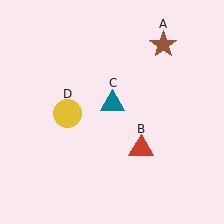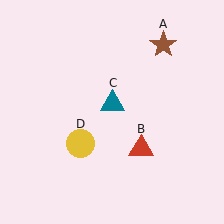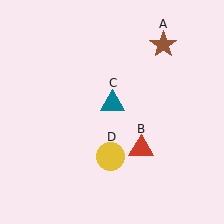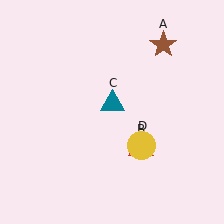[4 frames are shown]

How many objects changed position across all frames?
1 object changed position: yellow circle (object D).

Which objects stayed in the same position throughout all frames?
Brown star (object A) and red triangle (object B) and teal triangle (object C) remained stationary.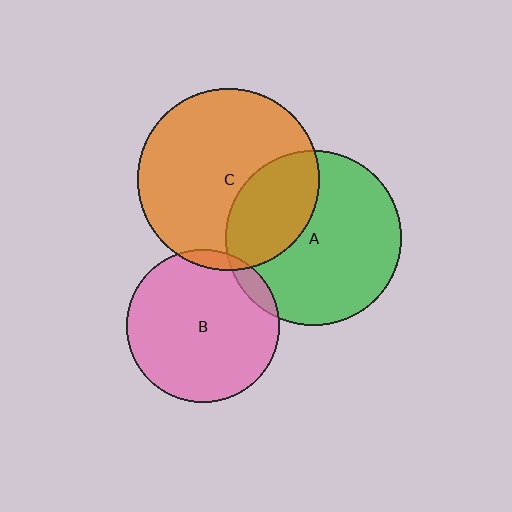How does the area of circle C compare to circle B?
Approximately 1.4 times.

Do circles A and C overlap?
Yes.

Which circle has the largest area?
Circle C (orange).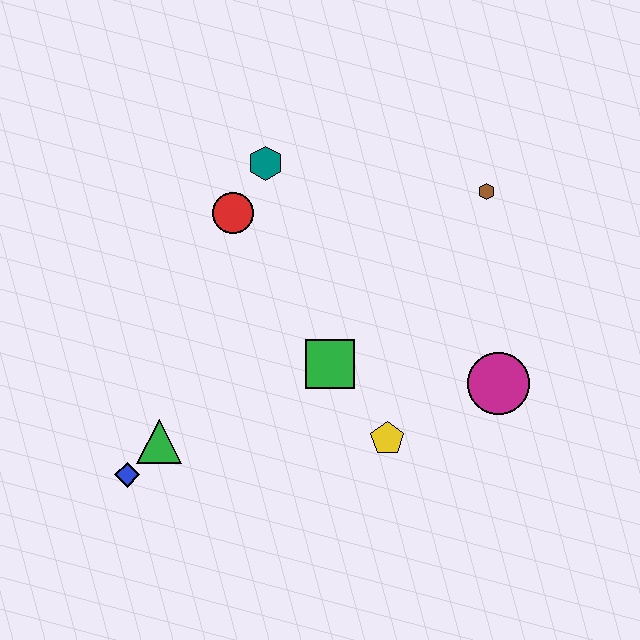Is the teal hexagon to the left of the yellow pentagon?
Yes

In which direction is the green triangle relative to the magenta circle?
The green triangle is to the left of the magenta circle.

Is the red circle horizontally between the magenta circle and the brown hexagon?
No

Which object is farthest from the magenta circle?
The blue diamond is farthest from the magenta circle.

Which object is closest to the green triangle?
The blue diamond is closest to the green triangle.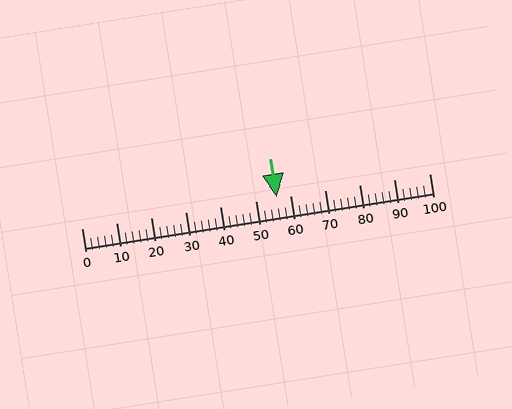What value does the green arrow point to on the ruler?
The green arrow points to approximately 56.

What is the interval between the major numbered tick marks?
The major tick marks are spaced 10 units apart.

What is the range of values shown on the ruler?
The ruler shows values from 0 to 100.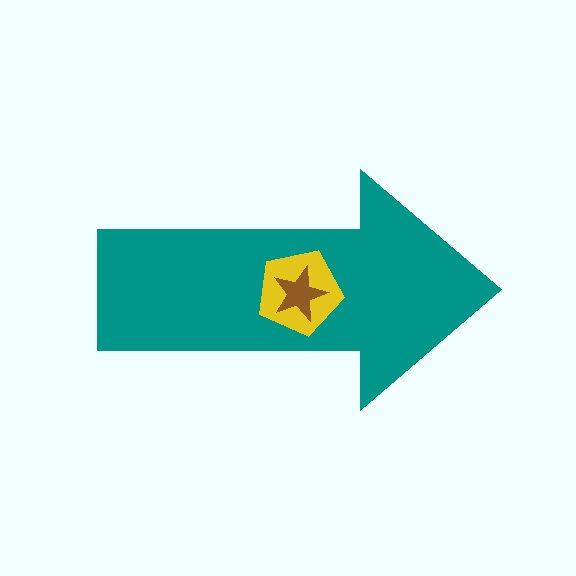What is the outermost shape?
The teal arrow.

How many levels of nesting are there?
3.